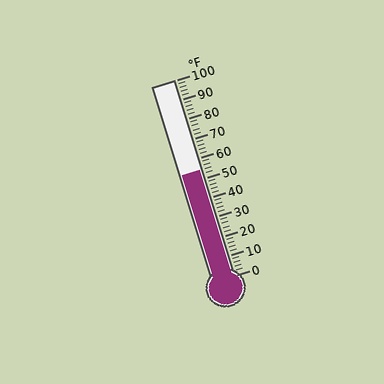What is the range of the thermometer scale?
The thermometer scale ranges from 0°F to 100°F.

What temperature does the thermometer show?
The thermometer shows approximately 54°F.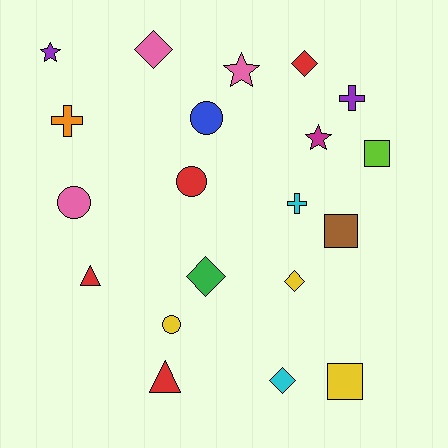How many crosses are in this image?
There are 3 crosses.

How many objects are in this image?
There are 20 objects.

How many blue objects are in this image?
There is 1 blue object.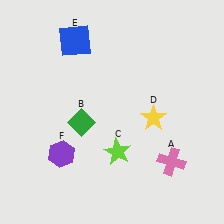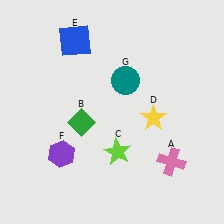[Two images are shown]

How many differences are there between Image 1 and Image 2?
There is 1 difference between the two images.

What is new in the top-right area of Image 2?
A teal circle (G) was added in the top-right area of Image 2.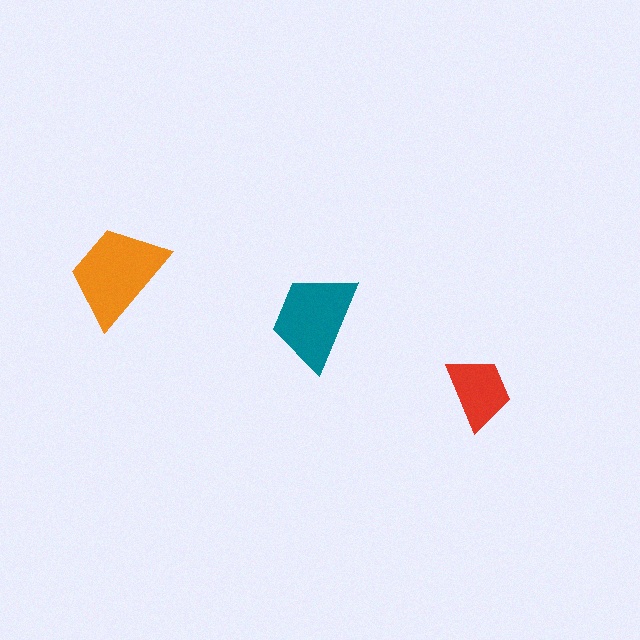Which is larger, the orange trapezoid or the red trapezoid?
The orange one.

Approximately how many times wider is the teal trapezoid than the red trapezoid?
About 1.5 times wider.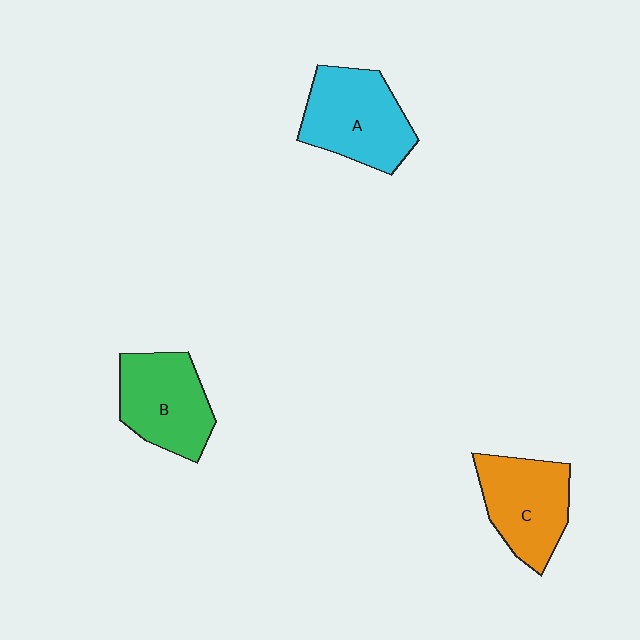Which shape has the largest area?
Shape A (cyan).